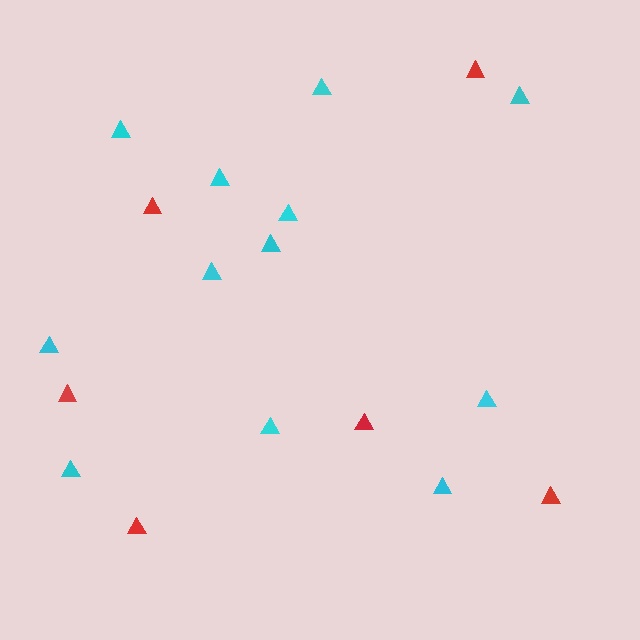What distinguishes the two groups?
There are 2 groups: one group of red triangles (6) and one group of cyan triangles (12).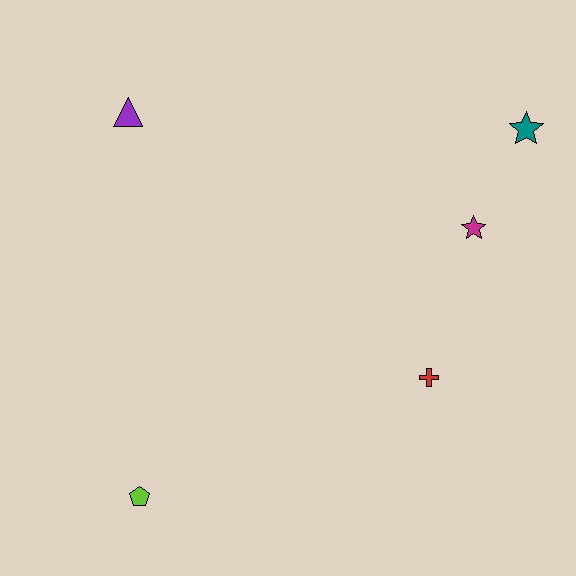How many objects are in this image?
There are 5 objects.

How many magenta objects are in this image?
There is 1 magenta object.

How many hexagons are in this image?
There are no hexagons.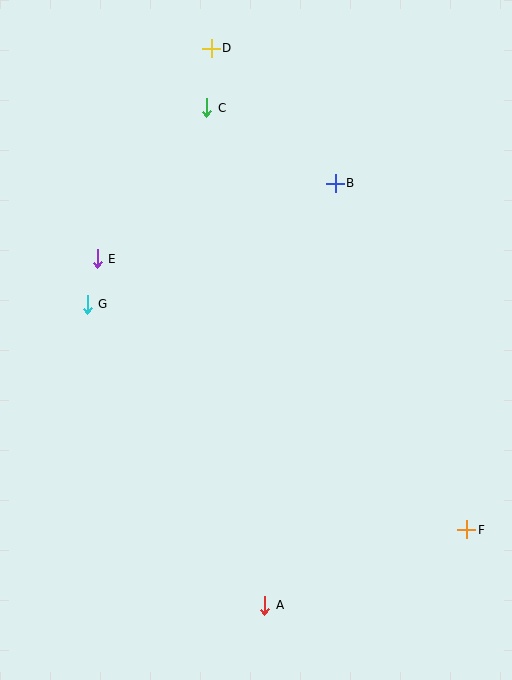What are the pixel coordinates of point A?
Point A is at (265, 605).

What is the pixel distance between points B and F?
The distance between B and F is 371 pixels.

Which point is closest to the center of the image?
Point G at (87, 304) is closest to the center.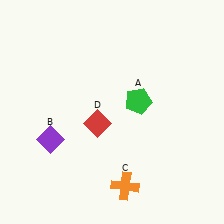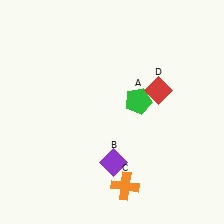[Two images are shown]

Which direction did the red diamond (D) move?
The red diamond (D) moved right.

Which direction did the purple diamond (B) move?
The purple diamond (B) moved right.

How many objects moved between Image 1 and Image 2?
2 objects moved between the two images.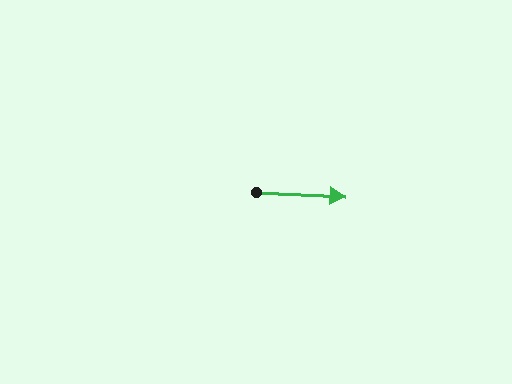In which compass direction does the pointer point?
East.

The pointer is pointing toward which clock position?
Roughly 3 o'clock.